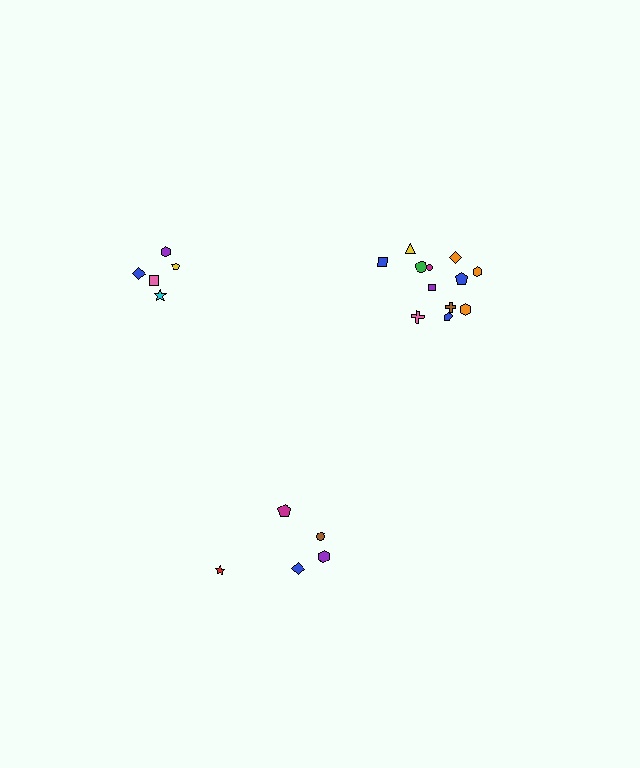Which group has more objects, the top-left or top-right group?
The top-right group.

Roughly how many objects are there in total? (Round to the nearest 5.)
Roughly 20 objects in total.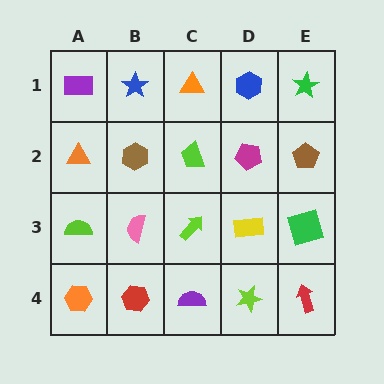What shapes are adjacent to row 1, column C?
A lime trapezoid (row 2, column C), a blue star (row 1, column B), a blue hexagon (row 1, column D).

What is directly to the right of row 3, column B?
A lime arrow.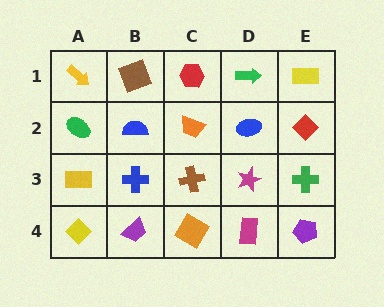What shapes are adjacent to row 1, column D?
A blue ellipse (row 2, column D), a red hexagon (row 1, column C), a yellow rectangle (row 1, column E).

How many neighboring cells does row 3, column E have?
3.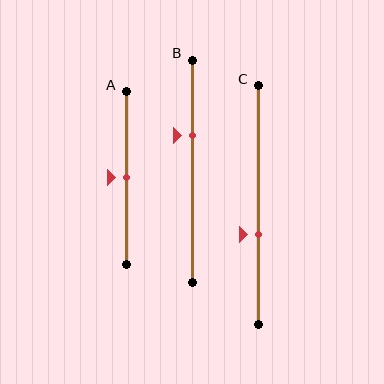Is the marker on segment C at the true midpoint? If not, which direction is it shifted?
No, the marker on segment C is shifted downward by about 12% of the segment length.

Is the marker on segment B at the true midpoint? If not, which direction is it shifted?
No, the marker on segment B is shifted upward by about 16% of the segment length.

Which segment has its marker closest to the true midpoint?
Segment A has its marker closest to the true midpoint.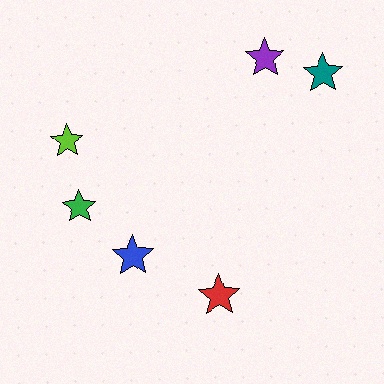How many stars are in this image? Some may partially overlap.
There are 6 stars.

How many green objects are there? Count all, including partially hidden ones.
There is 1 green object.